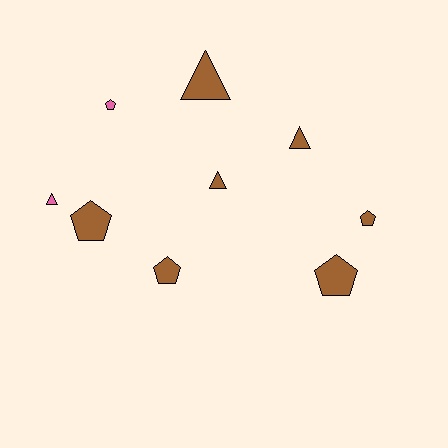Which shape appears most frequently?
Pentagon, with 5 objects.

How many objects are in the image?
There are 9 objects.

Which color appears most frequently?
Brown, with 7 objects.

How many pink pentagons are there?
There is 1 pink pentagon.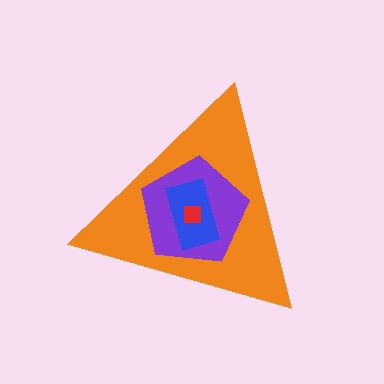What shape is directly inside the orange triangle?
The purple pentagon.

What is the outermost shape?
The orange triangle.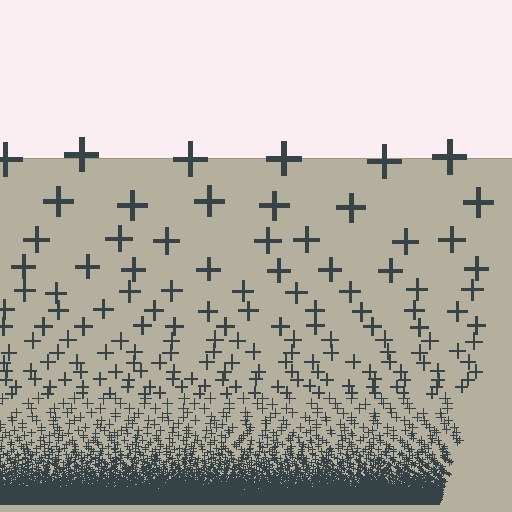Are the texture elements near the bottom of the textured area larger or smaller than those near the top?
Smaller. The gradient is inverted — elements near the bottom are smaller and denser.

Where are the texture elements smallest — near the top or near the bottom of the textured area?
Near the bottom.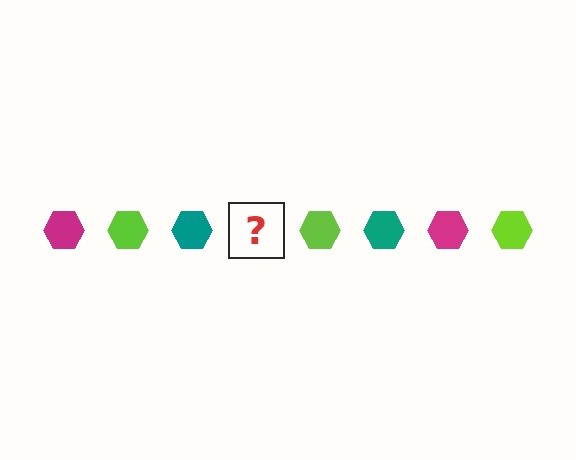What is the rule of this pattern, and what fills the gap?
The rule is that the pattern cycles through magenta, lime, teal hexagons. The gap should be filled with a magenta hexagon.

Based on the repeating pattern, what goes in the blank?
The blank should be a magenta hexagon.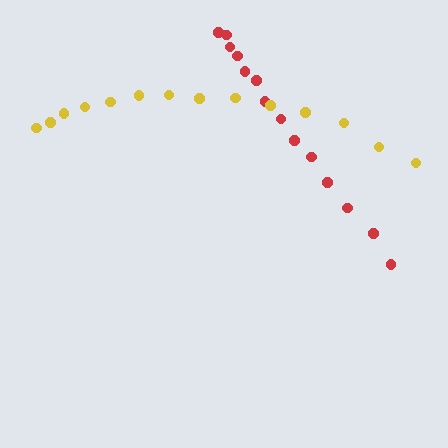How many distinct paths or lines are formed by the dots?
There are 2 distinct paths.